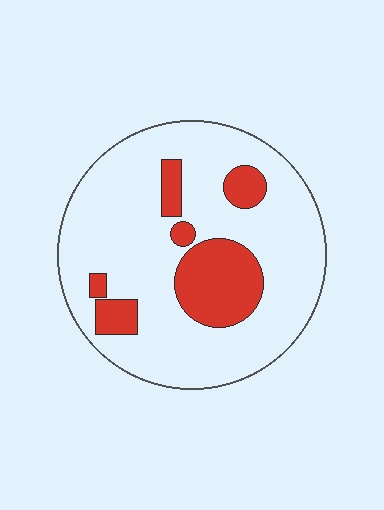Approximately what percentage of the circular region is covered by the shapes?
Approximately 20%.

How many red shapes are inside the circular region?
6.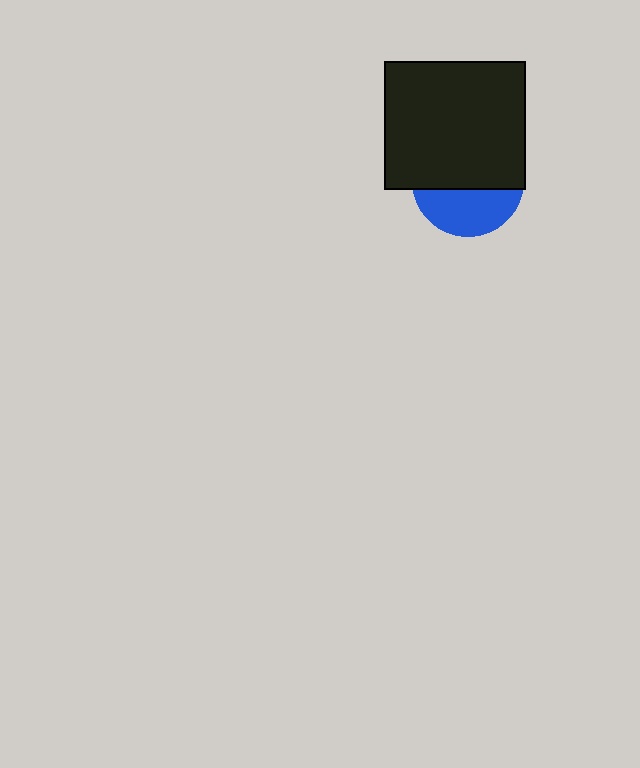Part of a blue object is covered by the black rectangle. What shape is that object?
It is a circle.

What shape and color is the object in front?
The object in front is a black rectangle.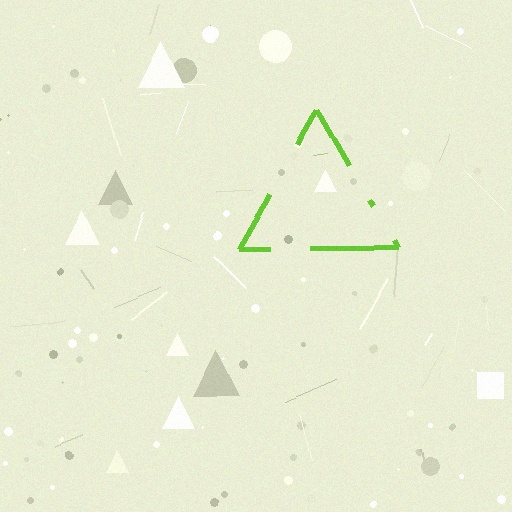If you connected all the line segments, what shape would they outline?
They would outline a triangle.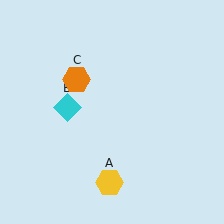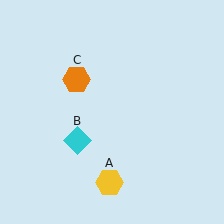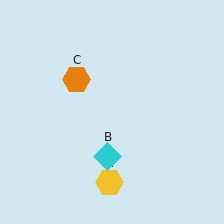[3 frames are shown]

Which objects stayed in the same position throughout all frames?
Yellow hexagon (object A) and orange hexagon (object C) remained stationary.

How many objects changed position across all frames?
1 object changed position: cyan diamond (object B).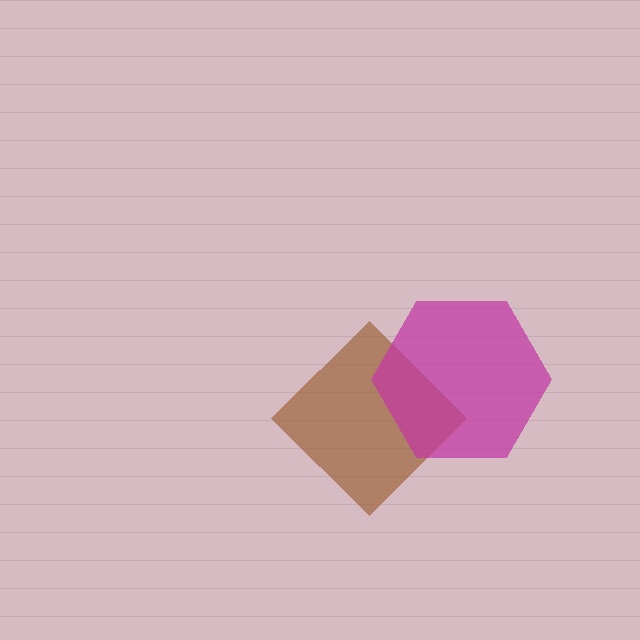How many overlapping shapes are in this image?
There are 2 overlapping shapes in the image.